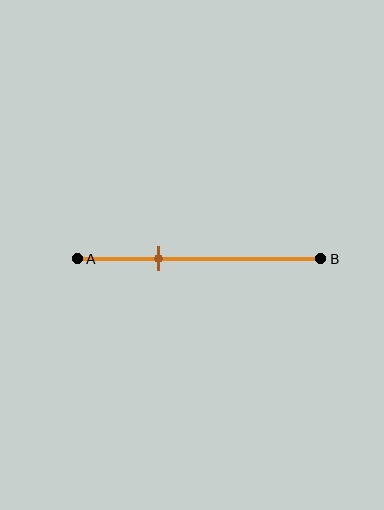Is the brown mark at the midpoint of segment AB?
No, the mark is at about 35% from A, not at the 50% midpoint.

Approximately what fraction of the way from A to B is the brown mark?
The brown mark is approximately 35% of the way from A to B.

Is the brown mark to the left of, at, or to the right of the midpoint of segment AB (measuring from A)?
The brown mark is to the left of the midpoint of segment AB.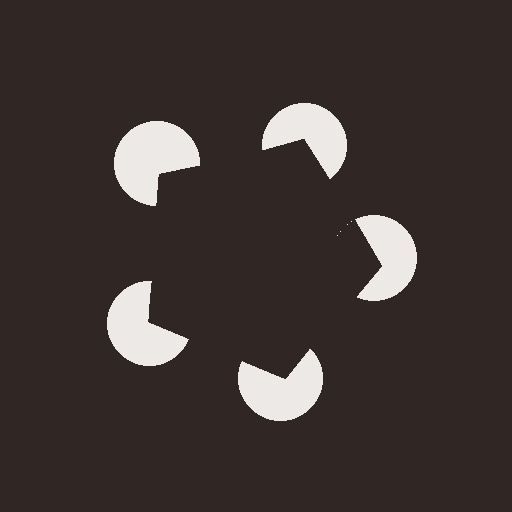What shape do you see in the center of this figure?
An illusory pentagon — its edges are inferred from the aligned wedge cuts in the pac-man discs, not physically drawn.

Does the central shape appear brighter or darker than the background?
It typically appears slightly darker than the background, even though no actual brightness change is drawn.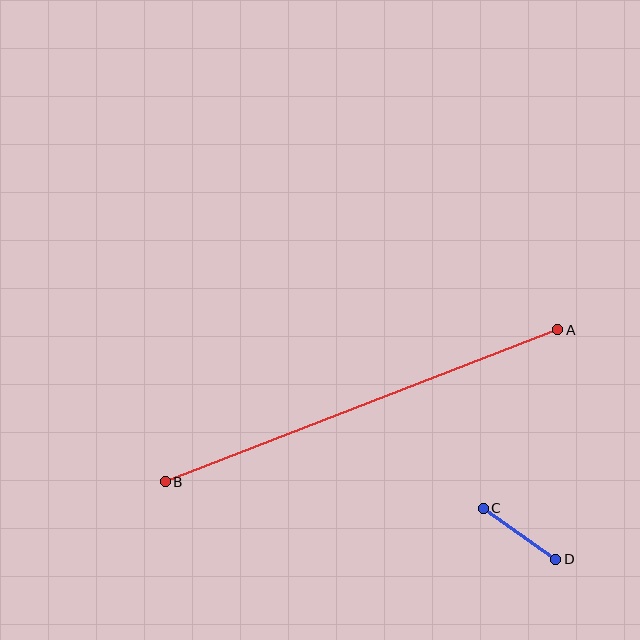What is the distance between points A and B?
The distance is approximately 421 pixels.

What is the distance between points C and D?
The distance is approximately 89 pixels.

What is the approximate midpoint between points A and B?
The midpoint is at approximately (361, 406) pixels.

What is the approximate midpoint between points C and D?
The midpoint is at approximately (519, 534) pixels.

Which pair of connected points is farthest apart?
Points A and B are farthest apart.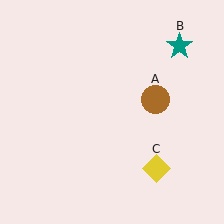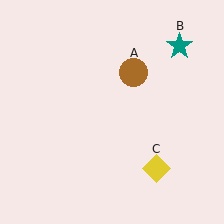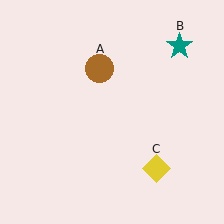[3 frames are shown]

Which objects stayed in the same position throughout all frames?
Teal star (object B) and yellow diamond (object C) remained stationary.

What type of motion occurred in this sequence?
The brown circle (object A) rotated counterclockwise around the center of the scene.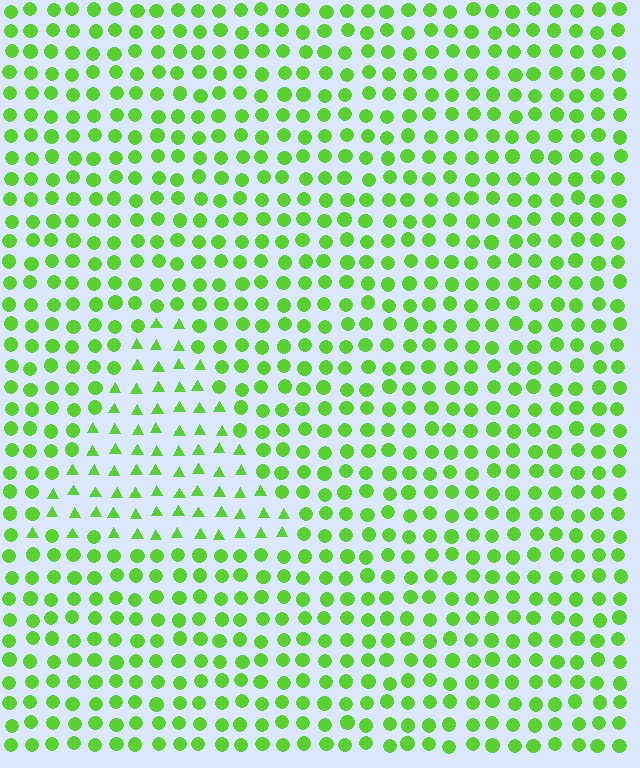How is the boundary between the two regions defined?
The boundary is defined by a change in element shape: triangles inside vs. circles outside. All elements share the same color and spacing.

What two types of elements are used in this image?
The image uses triangles inside the triangle region and circles outside it.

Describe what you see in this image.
The image is filled with small lime elements arranged in a uniform grid. A triangle-shaped region contains triangles, while the surrounding area contains circles. The boundary is defined purely by the change in element shape.